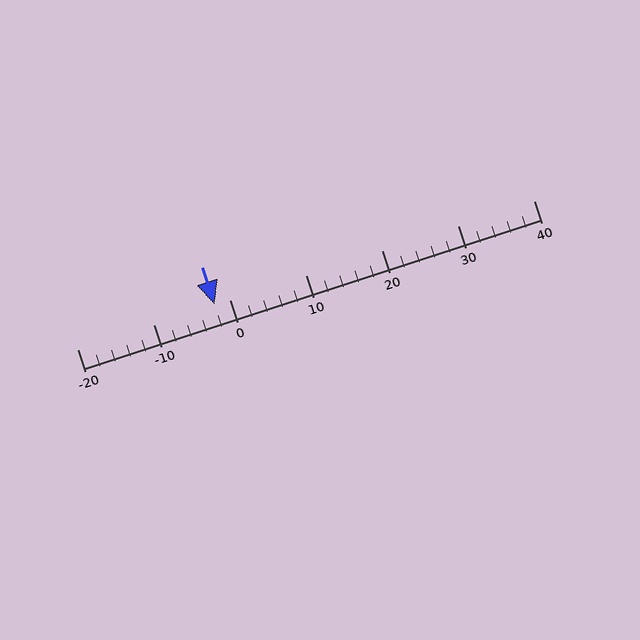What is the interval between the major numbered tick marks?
The major tick marks are spaced 10 units apart.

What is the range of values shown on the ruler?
The ruler shows values from -20 to 40.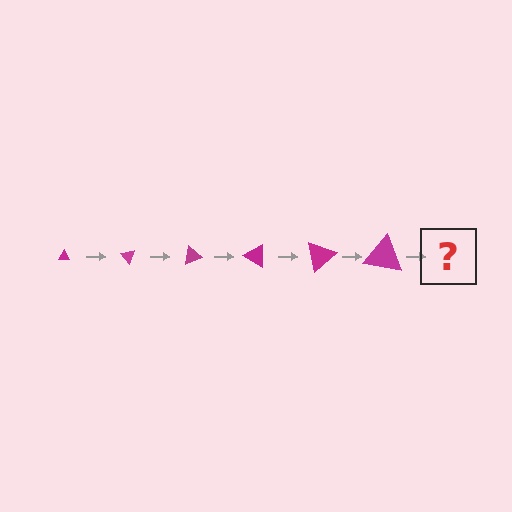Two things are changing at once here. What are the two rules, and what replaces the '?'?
The two rules are that the triangle grows larger each step and it rotates 50 degrees each step. The '?' should be a triangle, larger than the previous one and rotated 300 degrees from the start.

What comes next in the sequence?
The next element should be a triangle, larger than the previous one and rotated 300 degrees from the start.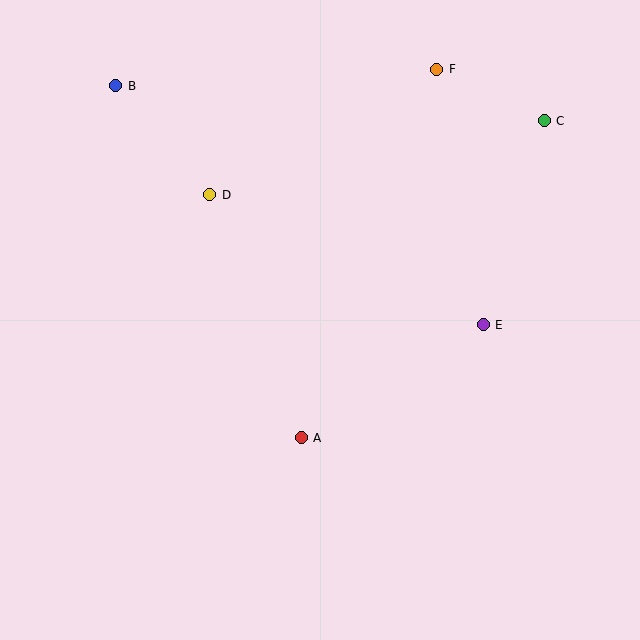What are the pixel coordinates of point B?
Point B is at (116, 86).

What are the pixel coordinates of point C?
Point C is at (544, 121).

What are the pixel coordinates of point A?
Point A is at (301, 438).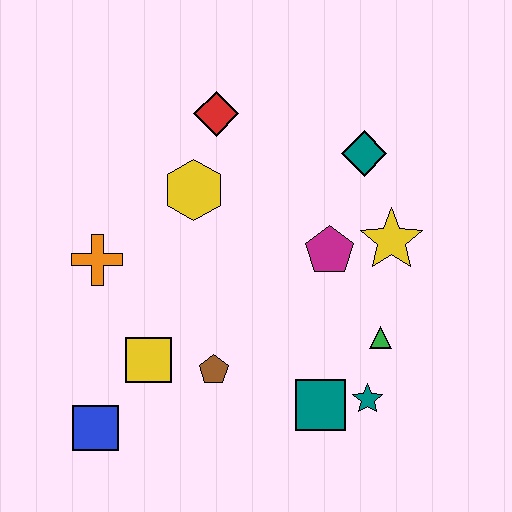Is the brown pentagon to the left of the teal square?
Yes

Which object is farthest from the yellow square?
The teal diamond is farthest from the yellow square.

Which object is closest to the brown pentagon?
The yellow square is closest to the brown pentagon.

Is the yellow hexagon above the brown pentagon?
Yes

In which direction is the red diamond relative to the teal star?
The red diamond is above the teal star.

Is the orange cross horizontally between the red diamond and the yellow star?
No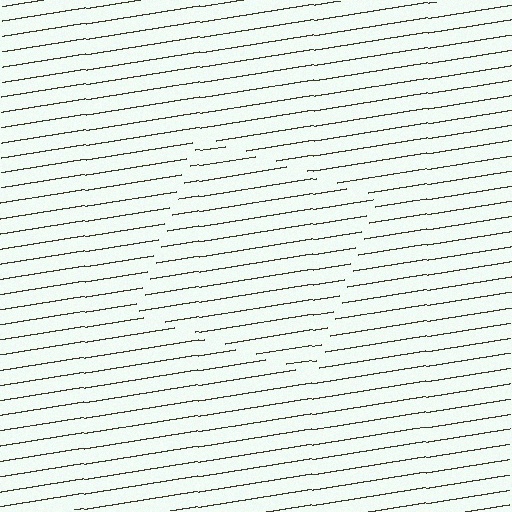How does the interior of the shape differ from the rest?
The interior of the shape contains the same grating, shifted by half a period — the contour is defined by the phase discontinuity where line-ends from the inner and outer gratings abut.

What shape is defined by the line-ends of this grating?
An illusory square. The interior of the shape contains the same grating, shifted by half a period — the contour is defined by the phase discontinuity where line-ends from the inner and outer gratings abut.